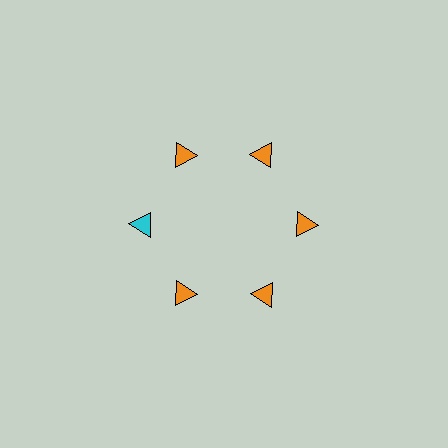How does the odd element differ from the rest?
It has a different color: cyan instead of orange.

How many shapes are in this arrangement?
There are 6 shapes arranged in a ring pattern.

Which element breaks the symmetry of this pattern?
The cyan triangle at roughly the 9 o'clock position breaks the symmetry. All other shapes are orange triangles.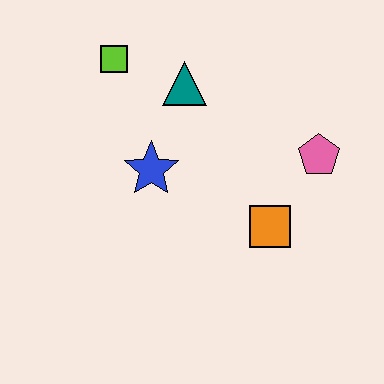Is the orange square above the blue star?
No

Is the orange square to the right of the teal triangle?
Yes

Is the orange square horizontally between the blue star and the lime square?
No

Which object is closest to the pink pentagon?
The orange square is closest to the pink pentagon.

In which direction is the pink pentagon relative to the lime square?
The pink pentagon is to the right of the lime square.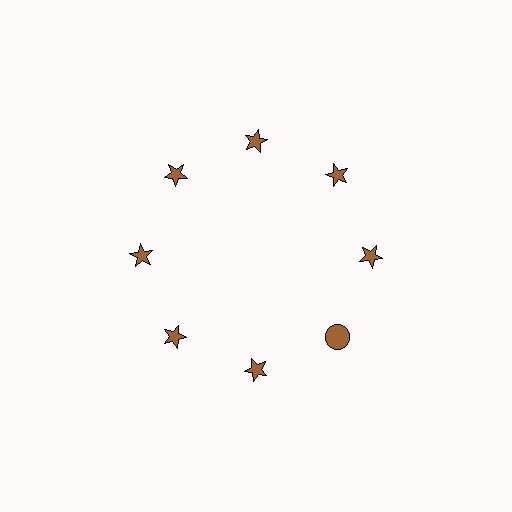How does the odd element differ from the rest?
It has a different shape: circle instead of star.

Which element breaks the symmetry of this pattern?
The brown circle at roughly the 4 o'clock position breaks the symmetry. All other shapes are brown stars.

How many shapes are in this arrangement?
There are 8 shapes arranged in a ring pattern.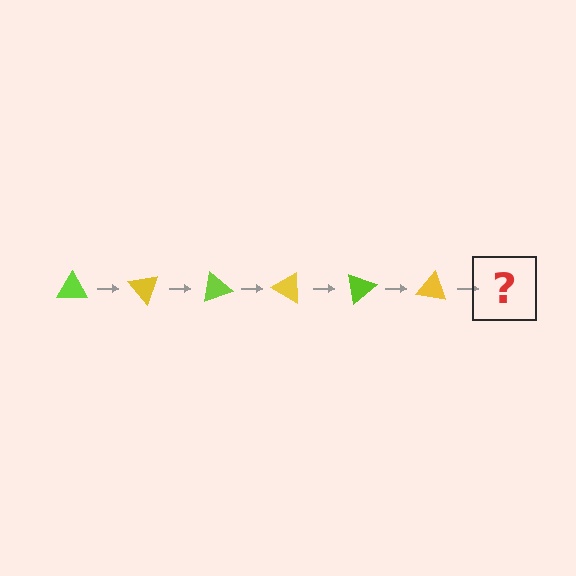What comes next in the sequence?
The next element should be a lime triangle, rotated 300 degrees from the start.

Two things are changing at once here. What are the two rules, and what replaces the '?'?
The two rules are that it rotates 50 degrees each step and the color cycles through lime and yellow. The '?' should be a lime triangle, rotated 300 degrees from the start.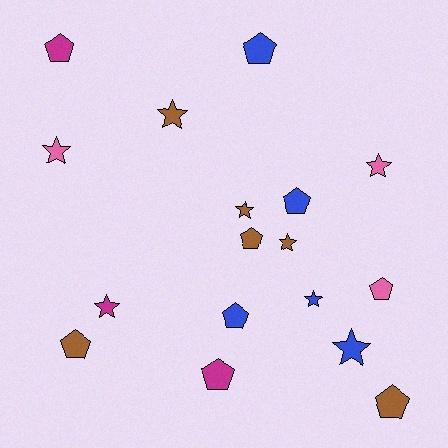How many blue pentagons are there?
There are 3 blue pentagons.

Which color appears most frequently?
Brown, with 6 objects.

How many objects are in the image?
There are 17 objects.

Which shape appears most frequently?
Pentagon, with 9 objects.